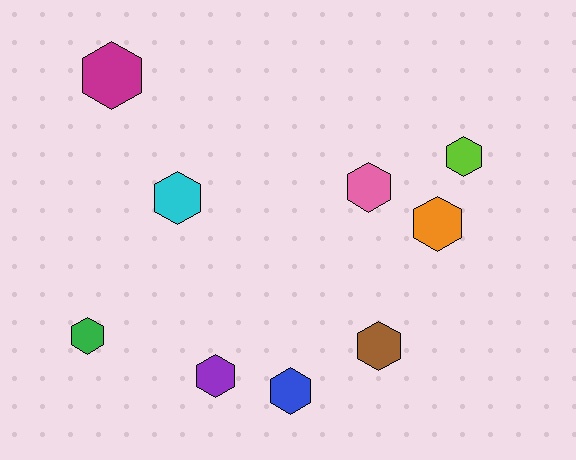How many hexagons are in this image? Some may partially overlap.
There are 9 hexagons.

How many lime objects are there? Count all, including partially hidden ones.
There is 1 lime object.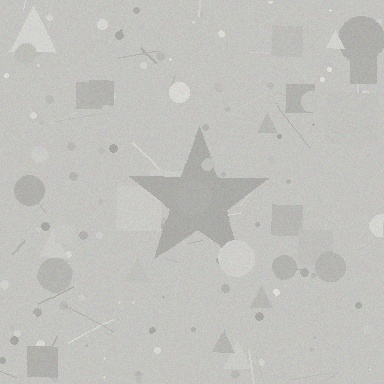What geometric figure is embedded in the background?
A star is embedded in the background.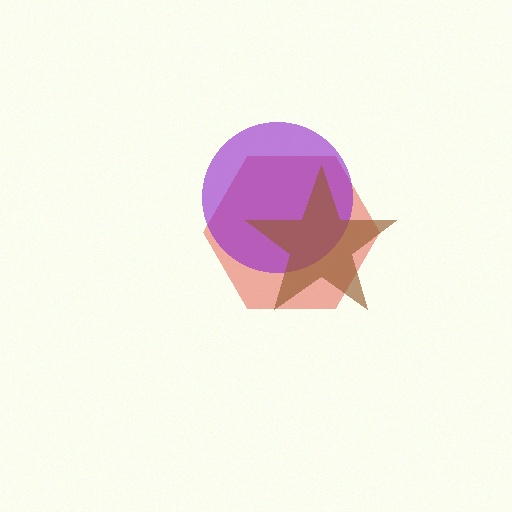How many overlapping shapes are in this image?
There are 3 overlapping shapes in the image.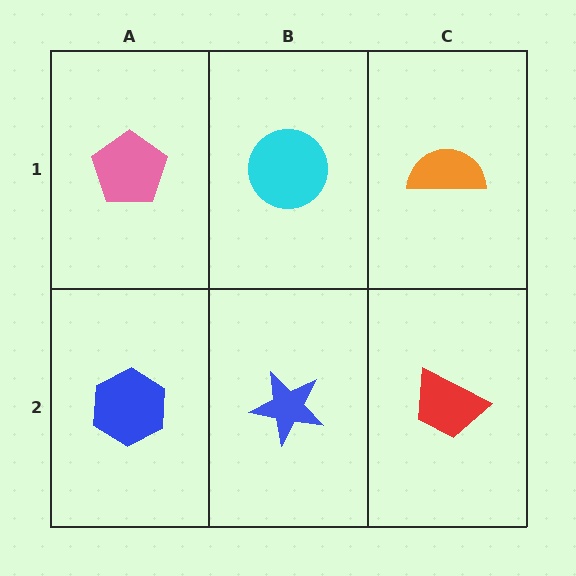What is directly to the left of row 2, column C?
A blue star.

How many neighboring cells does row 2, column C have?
2.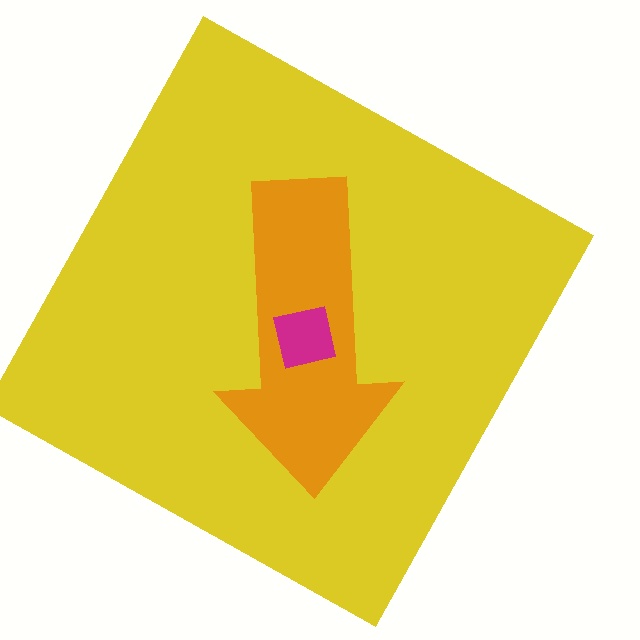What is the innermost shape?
The magenta square.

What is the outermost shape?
The yellow square.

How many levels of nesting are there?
3.